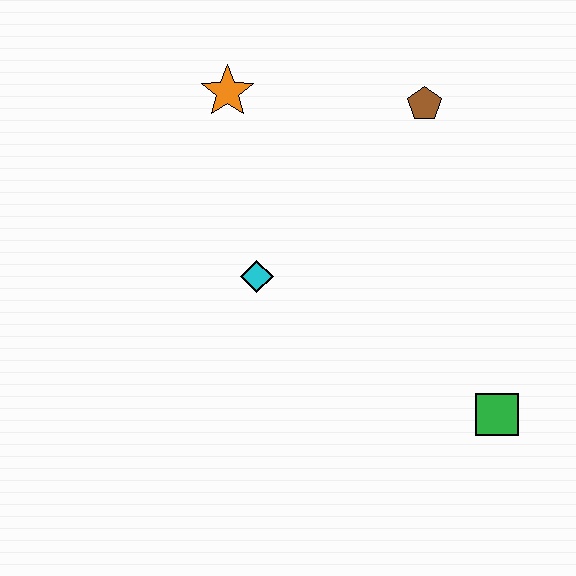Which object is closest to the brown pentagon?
The orange star is closest to the brown pentagon.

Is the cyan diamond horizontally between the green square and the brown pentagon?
No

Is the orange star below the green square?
No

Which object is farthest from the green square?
The orange star is farthest from the green square.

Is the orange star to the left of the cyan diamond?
Yes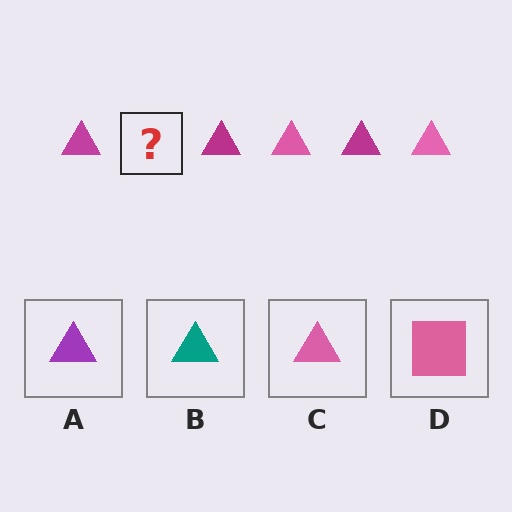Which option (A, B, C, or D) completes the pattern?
C.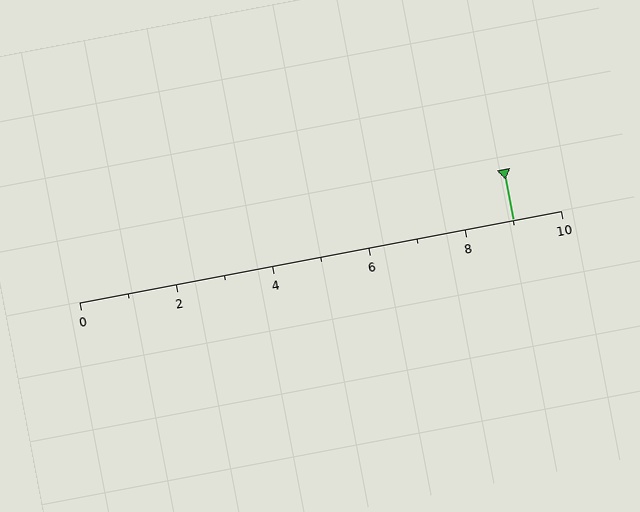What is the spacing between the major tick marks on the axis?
The major ticks are spaced 2 apart.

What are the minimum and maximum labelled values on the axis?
The axis runs from 0 to 10.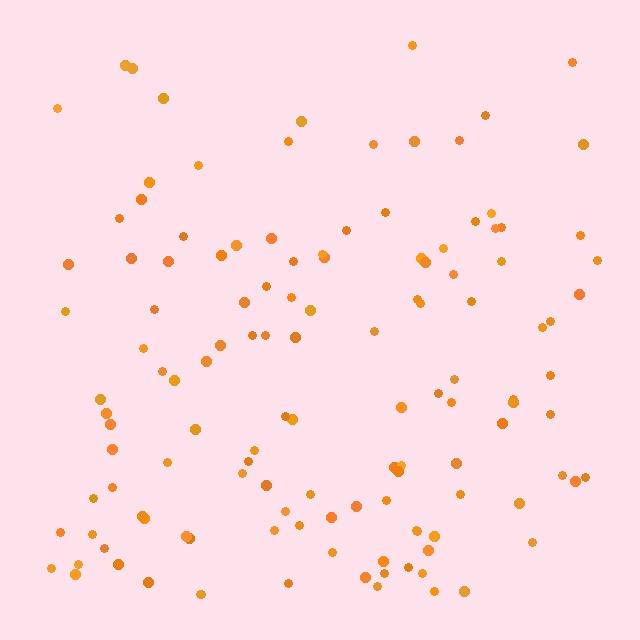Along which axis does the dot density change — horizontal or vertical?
Vertical.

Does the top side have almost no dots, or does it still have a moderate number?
Still a moderate number, just noticeably fewer than the bottom.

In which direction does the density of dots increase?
From top to bottom, with the bottom side densest.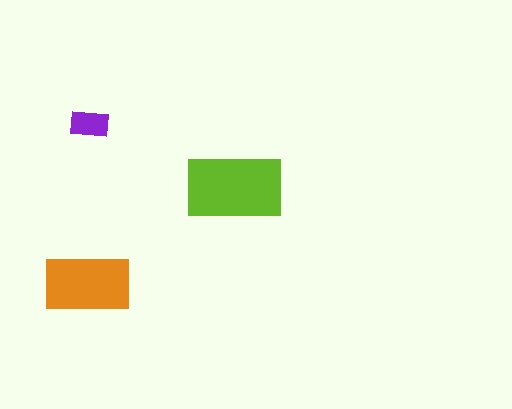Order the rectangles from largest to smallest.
the lime one, the orange one, the purple one.